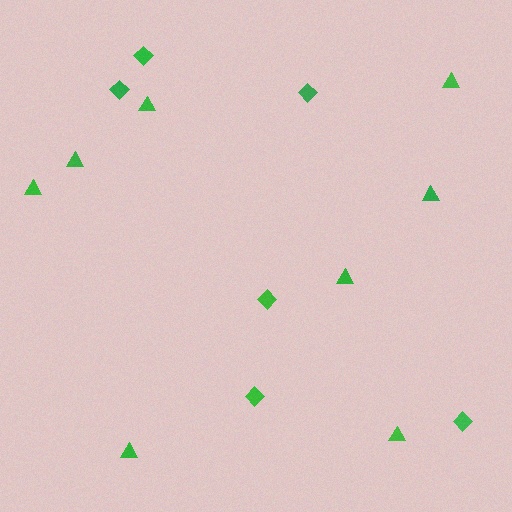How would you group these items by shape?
There are 2 groups: one group of triangles (8) and one group of diamonds (6).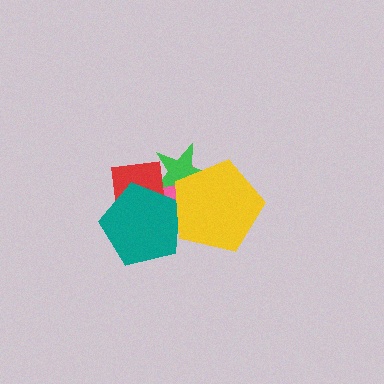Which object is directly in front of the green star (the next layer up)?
The red square is directly in front of the green star.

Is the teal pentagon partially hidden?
Yes, it is partially covered by another shape.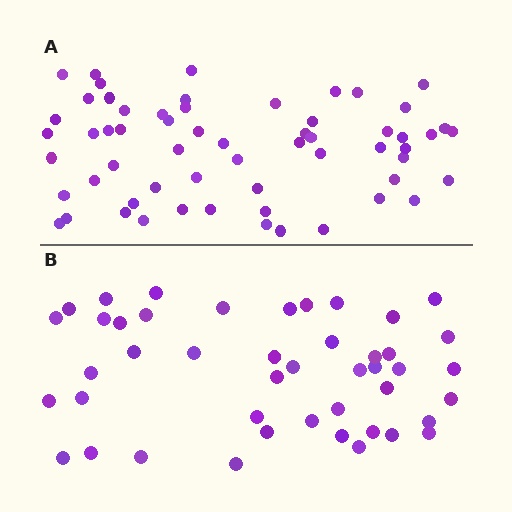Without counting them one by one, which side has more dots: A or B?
Region A (the top region) has more dots.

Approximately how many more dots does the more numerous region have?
Region A has approximately 15 more dots than region B.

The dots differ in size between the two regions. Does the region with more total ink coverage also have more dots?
No. Region B has more total ink coverage because its dots are larger, but region A actually contains more individual dots. Total area can be misleading — the number of items is what matters here.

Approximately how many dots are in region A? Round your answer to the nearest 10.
About 60 dots.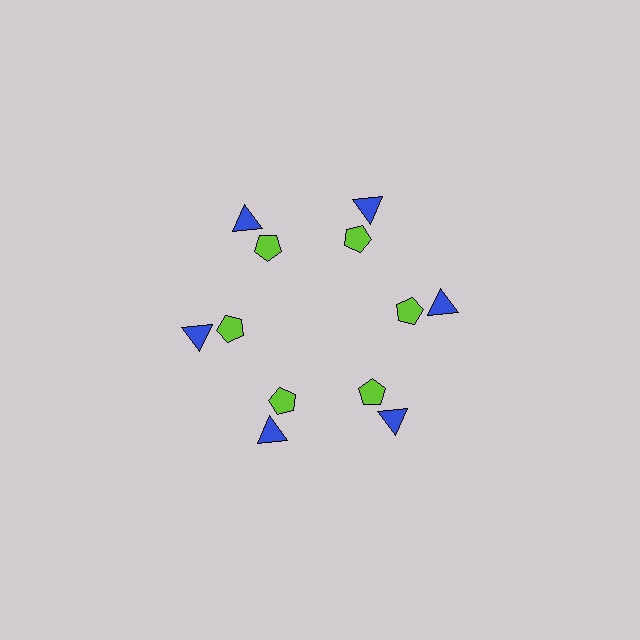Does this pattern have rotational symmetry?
Yes, this pattern has 6-fold rotational symmetry. It looks the same after rotating 60 degrees around the center.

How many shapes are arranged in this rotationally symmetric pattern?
There are 12 shapes, arranged in 6 groups of 2.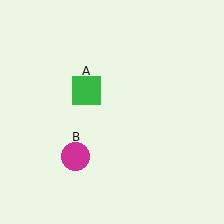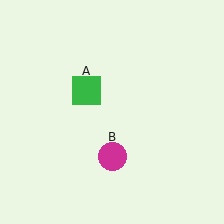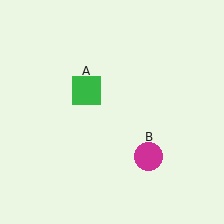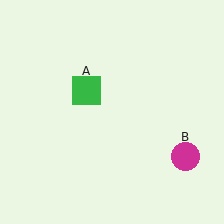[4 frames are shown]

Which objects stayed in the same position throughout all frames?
Green square (object A) remained stationary.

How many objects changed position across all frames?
1 object changed position: magenta circle (object B).